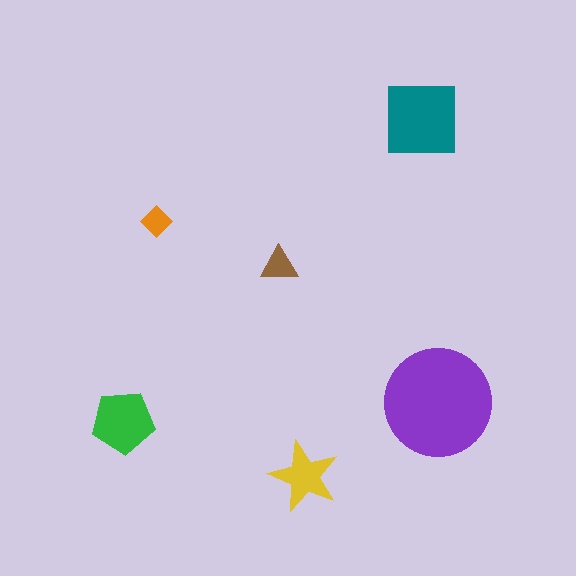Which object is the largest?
The purple circle.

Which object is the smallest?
The orange diamond.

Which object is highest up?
The teal square is topmost.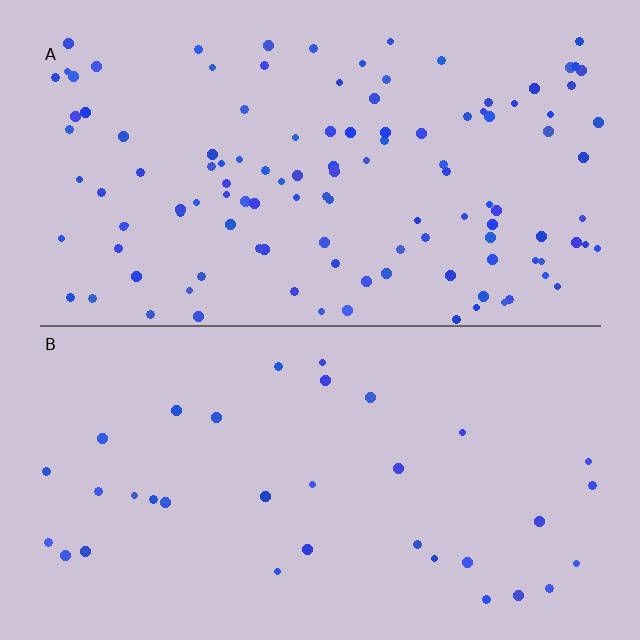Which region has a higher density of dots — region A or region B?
A (the top).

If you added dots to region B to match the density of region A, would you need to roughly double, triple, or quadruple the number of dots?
Approximately quadruple.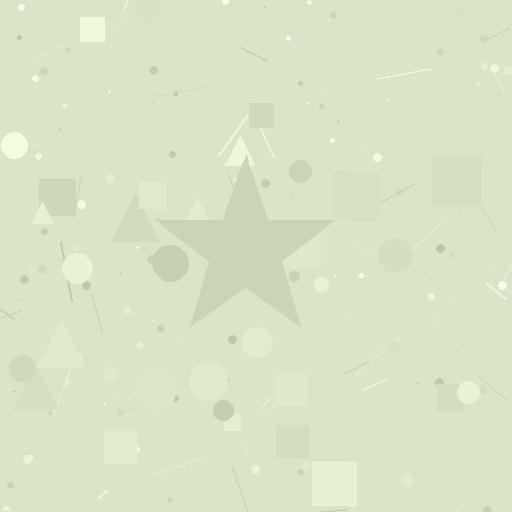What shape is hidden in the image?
A star is hidden in the image.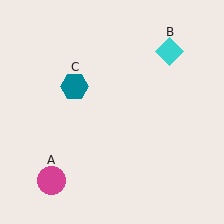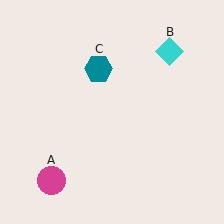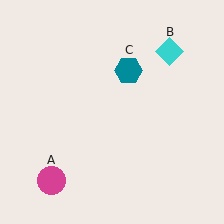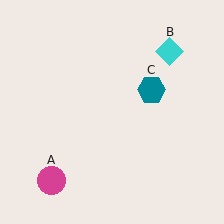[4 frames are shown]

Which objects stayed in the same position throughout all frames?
Magenta circle (object A) and cyan diamond (object B) remained stationary.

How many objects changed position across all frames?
1 object changed position: teal hexagon (object C).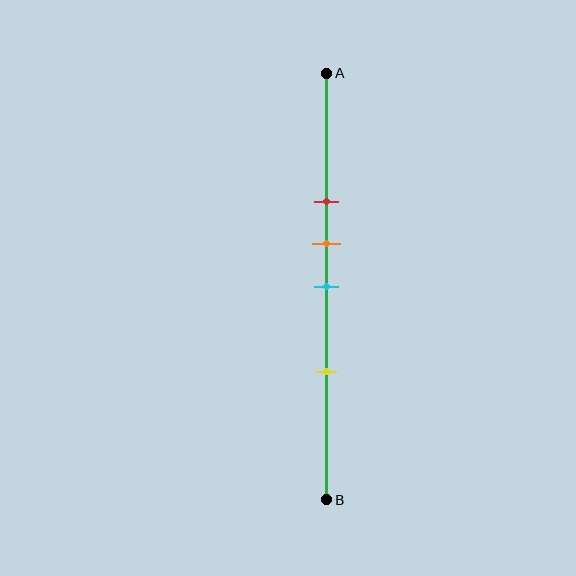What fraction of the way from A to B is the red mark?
The red mark is approximately 30% (0.3) of the way from A to B.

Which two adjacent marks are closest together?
The orange and cyan marks are the closest adjacent pair.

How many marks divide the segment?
There are 4 marks dividing the segment.